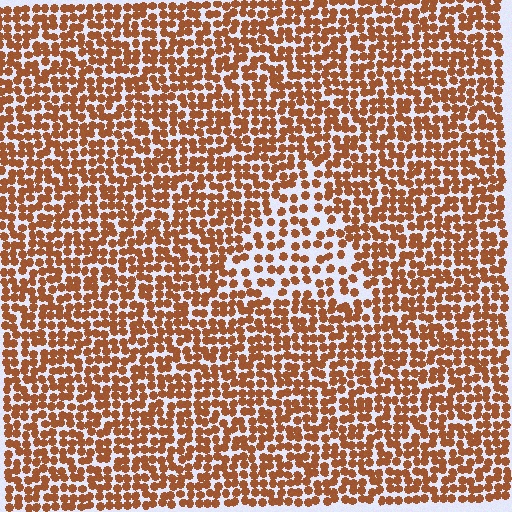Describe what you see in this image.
The image contains small brown elements arranged at two different densities. A triangle-shaped region is visible where the elements are less densely packed than the surrounding area.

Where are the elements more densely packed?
The elements are more densely packed outside the triangle boundary.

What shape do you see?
I see a triangle.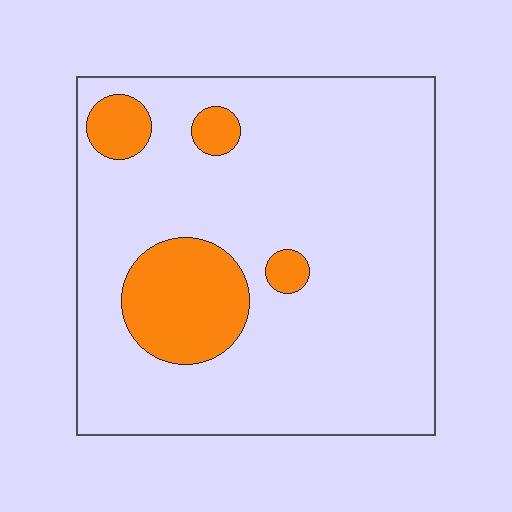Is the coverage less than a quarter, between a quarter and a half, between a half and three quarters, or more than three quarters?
Less than a quarter.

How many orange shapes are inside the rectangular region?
4.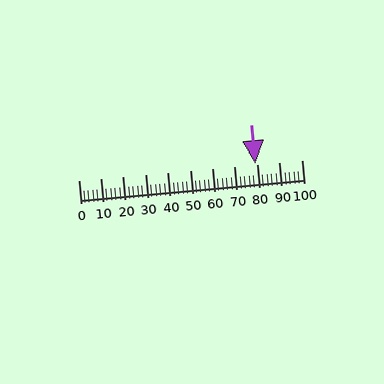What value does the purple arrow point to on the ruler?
The purple arrow points to approximately 79.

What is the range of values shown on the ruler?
The ruler shows values from 0 to 100.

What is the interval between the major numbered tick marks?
The major tick marks are spaced 10 units apart.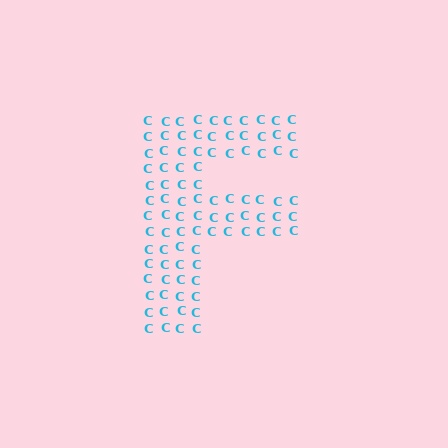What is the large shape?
The large shape is the letter F.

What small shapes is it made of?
It is made of small letter C's.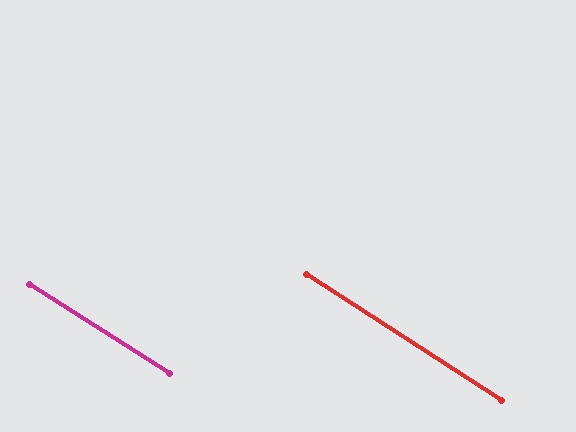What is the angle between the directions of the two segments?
Approximately 1 degree.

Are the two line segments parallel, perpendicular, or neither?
Parallel — their directions differ by only 0.7°.